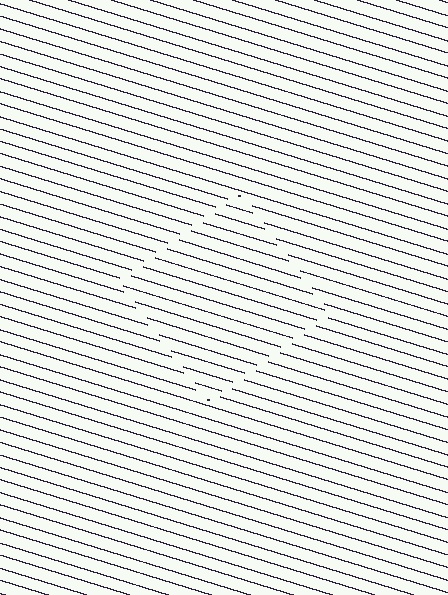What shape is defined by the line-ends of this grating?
An illusory square. The interior of the shape contains the same grating, shifted by half a period — the contour is defined by the phase discontinuity where line-ends from the inner and outer gratings abut.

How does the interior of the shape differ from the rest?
The interior of the shape contains the same grating, shifted by half a period — the contour is defined by the phase discontinuity where line-ends from the inner and outer gratings abut.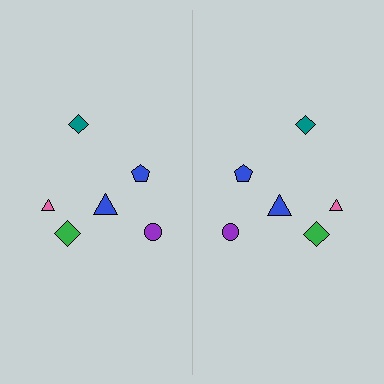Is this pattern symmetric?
Yes, this pattern has bilateral (reflection) symmetry.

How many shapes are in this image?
There are 12 shapes in this image.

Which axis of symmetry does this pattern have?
The pattern has a vertical axis of symmetry running through the center of the image.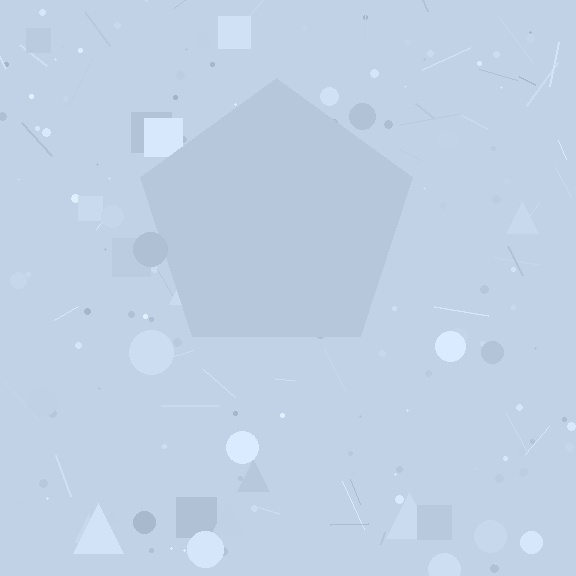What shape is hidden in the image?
A pentagon is hidden in the image.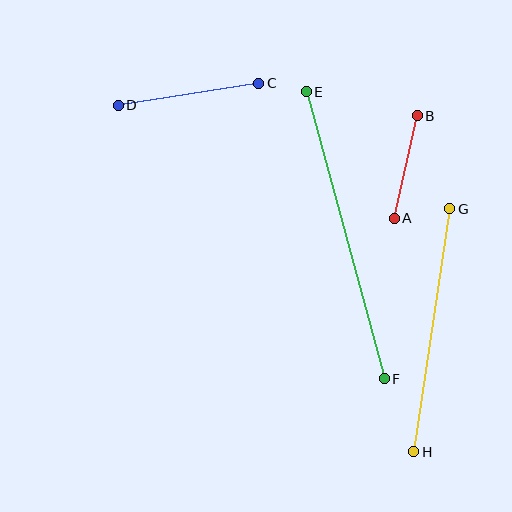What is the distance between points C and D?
The distance is approximately 142 pixels.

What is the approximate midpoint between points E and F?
The midpoint is at approximately (345, 235) pixels.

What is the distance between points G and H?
The distance is approximately 246 pixels.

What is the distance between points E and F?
The distance is approximately 298 pixels.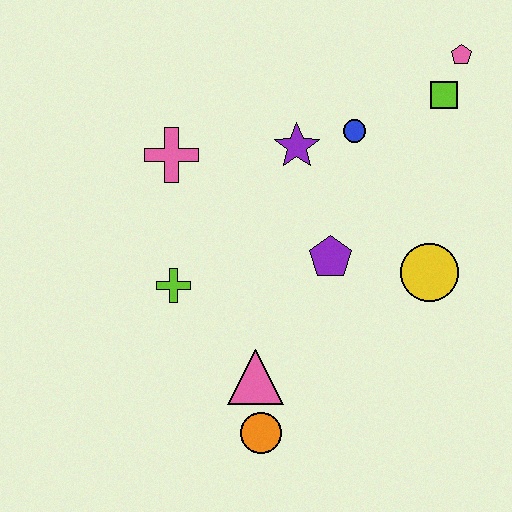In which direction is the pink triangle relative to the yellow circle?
The pink triangle is to the left of the yellow circle.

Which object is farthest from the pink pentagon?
The orange circle is farthest from the pink pentagon.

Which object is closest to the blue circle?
The purple star is closest to the blue circle.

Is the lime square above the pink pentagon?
No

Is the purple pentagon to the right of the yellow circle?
No